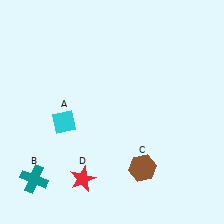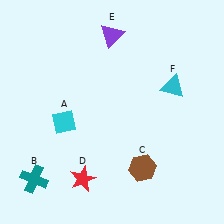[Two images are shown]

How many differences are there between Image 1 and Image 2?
There are 2 differences between the two images.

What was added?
A purple triangle (E), a cyan triangle (F) were added in Image 2.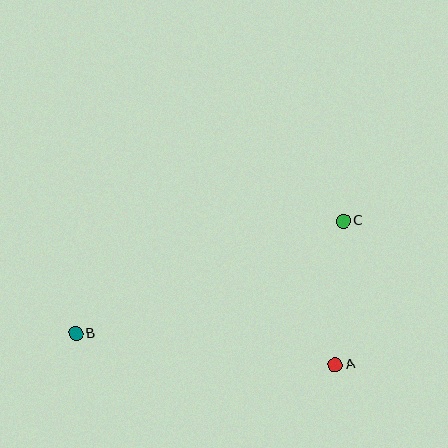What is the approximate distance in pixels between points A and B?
The distance between A and B is approximately 262 pixels.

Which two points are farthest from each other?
Points B and C are farthest from each other.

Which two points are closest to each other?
Points A and C are closest to each other.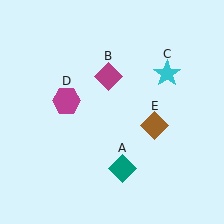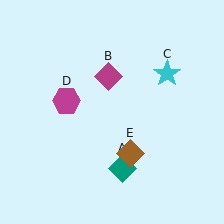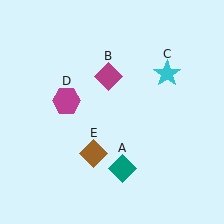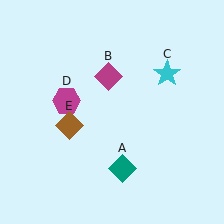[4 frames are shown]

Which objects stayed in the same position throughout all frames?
Teal diamond (object A) and magenta diamond (object B) and cyan star (object C) and magenta hexagon (object D) remained stationary.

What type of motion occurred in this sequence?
The brown diamond (object E) rotated clockwise around the center of the scene.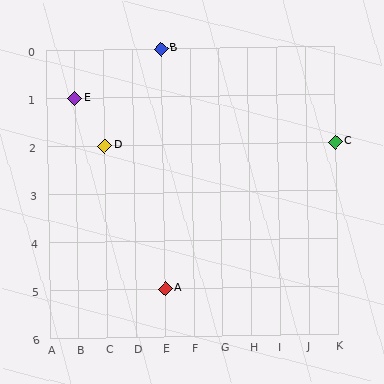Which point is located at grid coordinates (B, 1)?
Point E is at (B, 1).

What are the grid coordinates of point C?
Point C is at grid coordinates (K, 2).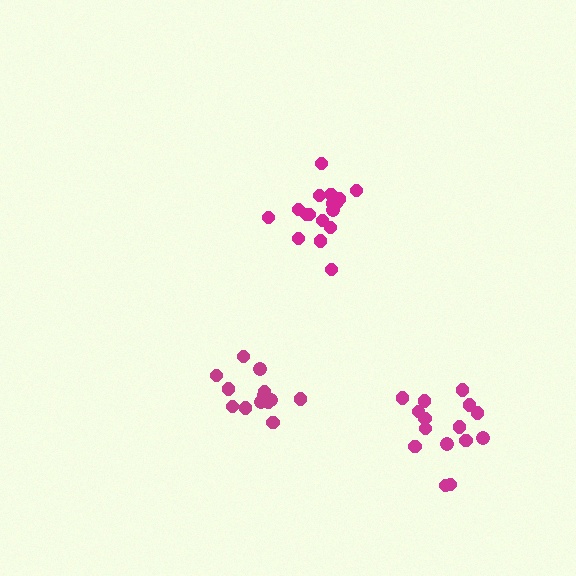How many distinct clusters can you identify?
There are 3 distinct clusters.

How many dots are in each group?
Group 1: 18 dots, Group 2: 13 dots, Group 3: 15 dots (46 total).